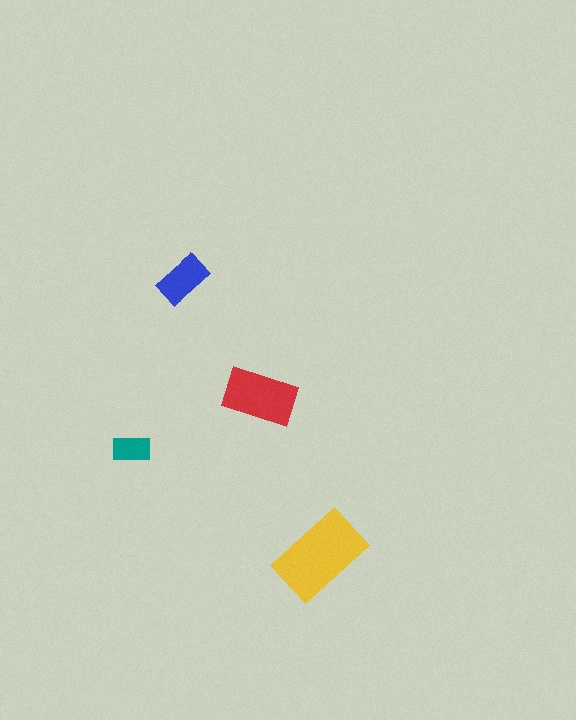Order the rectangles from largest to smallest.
the yellow one, the red one, the blue one, the teal one.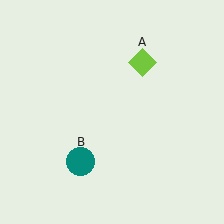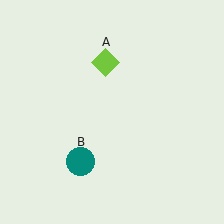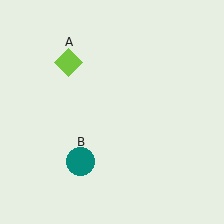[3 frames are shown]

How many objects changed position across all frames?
1 object changed position: lime diamond (object A).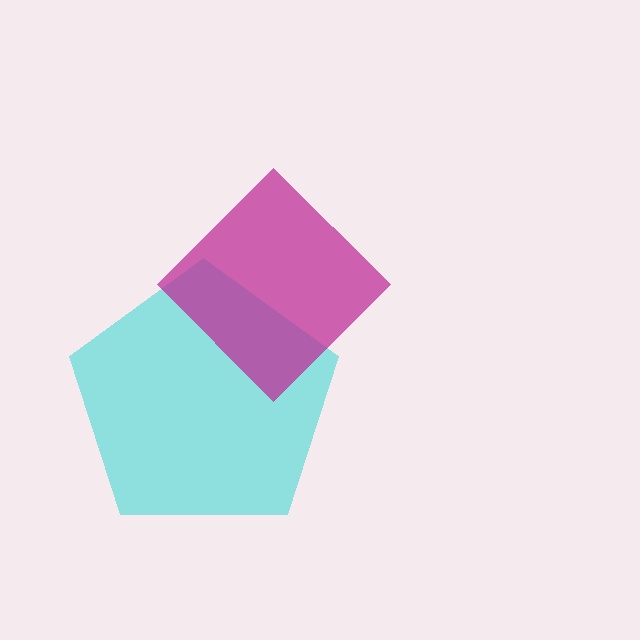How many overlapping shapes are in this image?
There are 2 overlapping shapes in the image.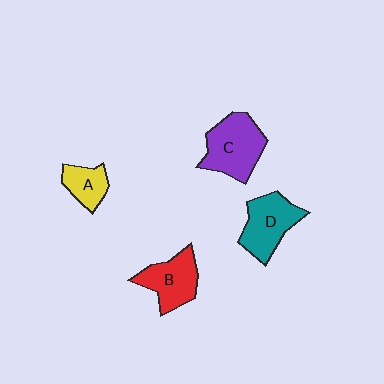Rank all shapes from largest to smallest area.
From largest to smallest: C (purple), D (teal), B (red), A (yellow).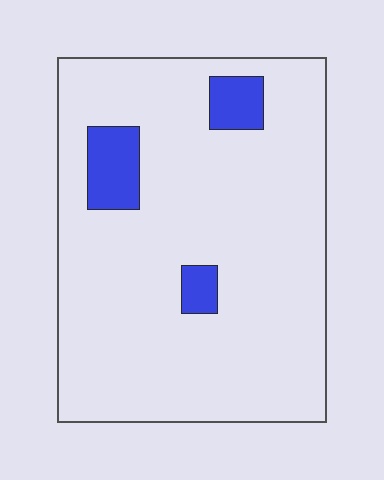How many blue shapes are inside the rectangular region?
3.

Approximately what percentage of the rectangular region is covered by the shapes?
Approximately 10%.